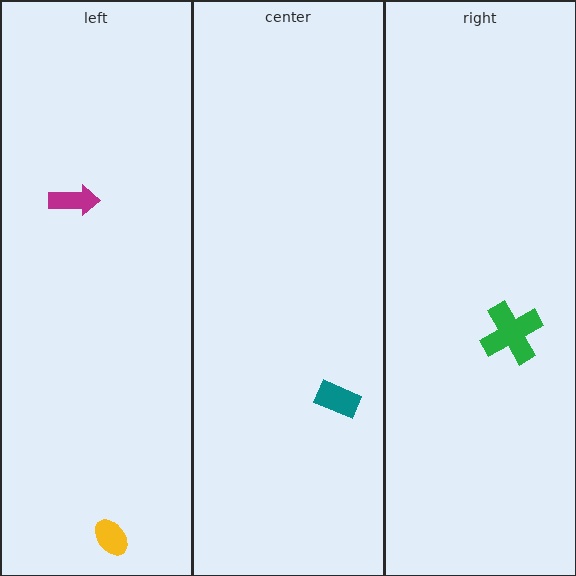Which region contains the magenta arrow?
The left region.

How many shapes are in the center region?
1.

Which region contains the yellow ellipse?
The left region.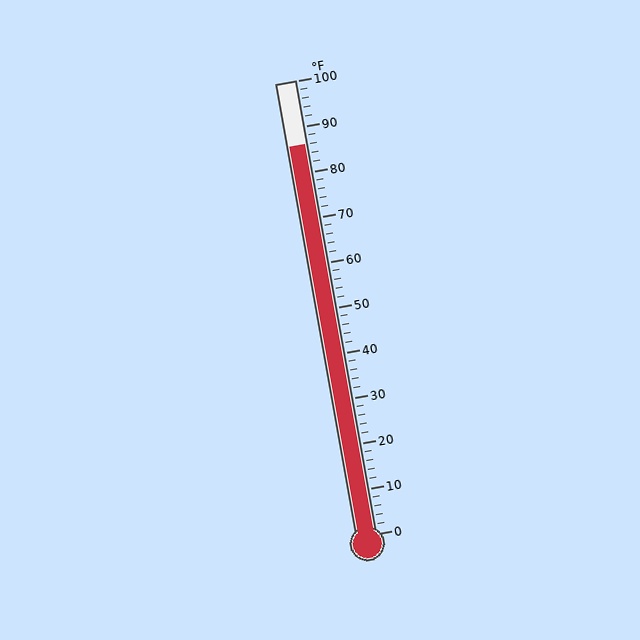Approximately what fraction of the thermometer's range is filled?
The thermometer is filled to approximately 85% of its range.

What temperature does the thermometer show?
The thermometer shows approximately 86°F.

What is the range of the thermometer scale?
The thermometer scale ranges from 0°F to 100°F.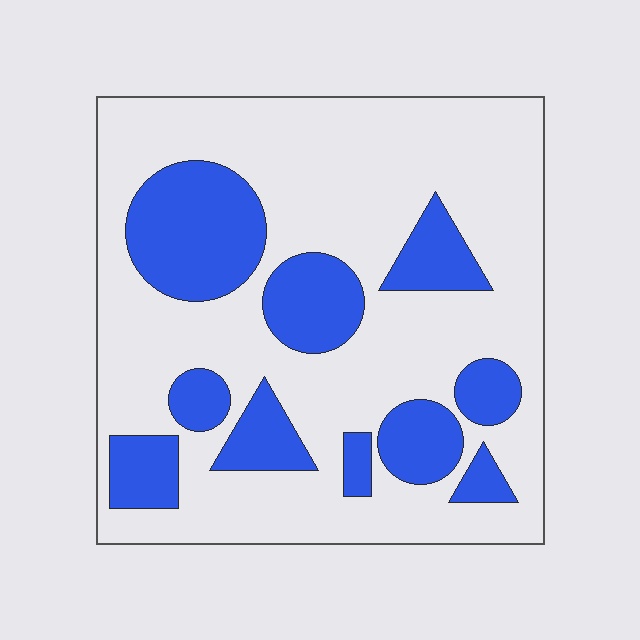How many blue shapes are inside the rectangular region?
10.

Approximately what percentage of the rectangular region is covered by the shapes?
Approximately 30%.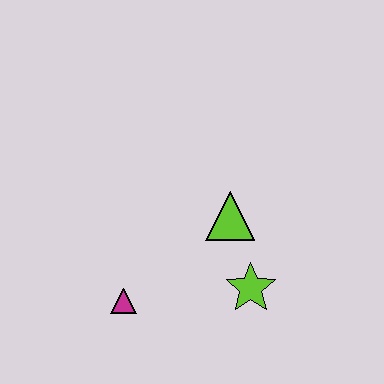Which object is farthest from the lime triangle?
The magenta triangle is farthest from the lime triangle.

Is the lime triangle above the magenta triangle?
Yes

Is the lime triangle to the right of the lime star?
No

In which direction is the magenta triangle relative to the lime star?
The magenta triangle is to the left of the lime star.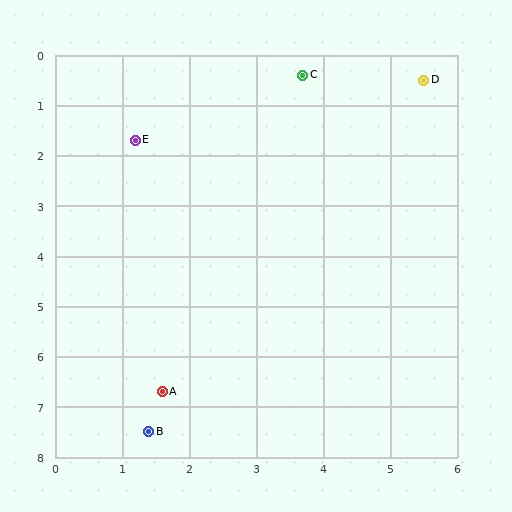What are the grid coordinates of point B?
Point B is at approximately (1.4, 7.5).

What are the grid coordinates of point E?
Point E is at approximately (1.2, 1.7).